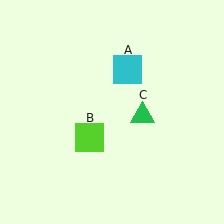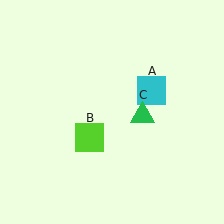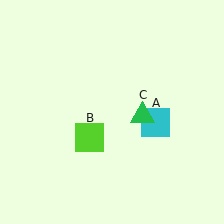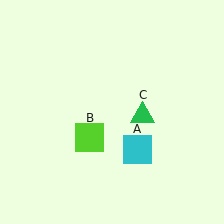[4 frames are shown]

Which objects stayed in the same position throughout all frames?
Lime square (object B) and green triangle (object C) remained stationary.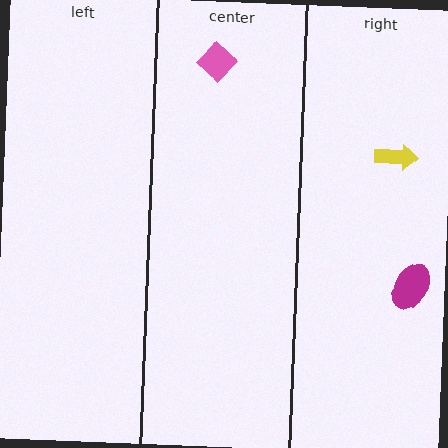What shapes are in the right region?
The magenta ellipse, the yellow arrow.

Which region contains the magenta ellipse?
The right region.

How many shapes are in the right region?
2.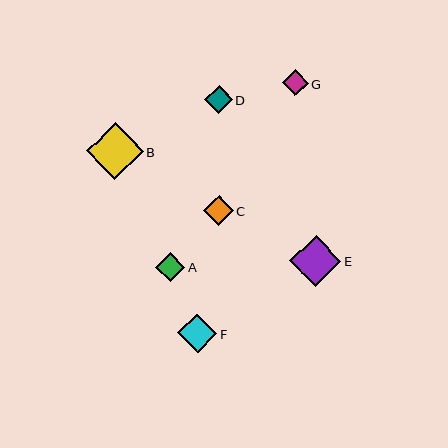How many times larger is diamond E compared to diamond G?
Diamond E is approximately 2.0 times the size of diamond G.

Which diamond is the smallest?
Diamond G is the smallest with a size of approximately 25 pixels.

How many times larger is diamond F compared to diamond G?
Diamond F is approximately 1.6 times the size of diamond G.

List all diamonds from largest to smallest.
From largest to smallest: B, E, F, C, A, D, G.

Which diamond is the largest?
Diamond B is the largest with a size of approximately 56 pixels.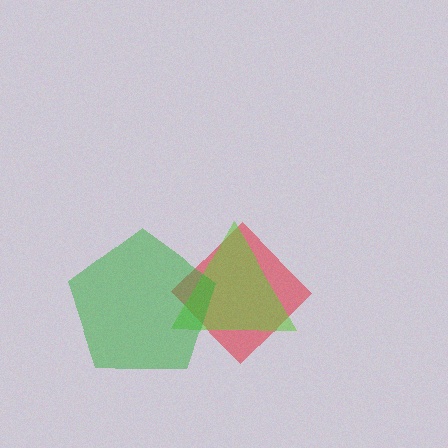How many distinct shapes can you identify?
There are 3 distinct shapes: a red diamond, a lime triangle, a green pentagon.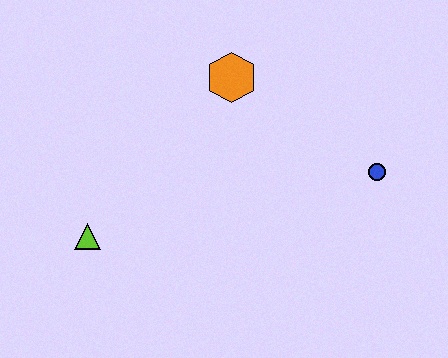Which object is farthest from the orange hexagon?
The lime triangle is farthest from the orange hexagon.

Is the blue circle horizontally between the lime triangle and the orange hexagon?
No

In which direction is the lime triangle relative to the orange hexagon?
The lime triangle is below the orange hexagon.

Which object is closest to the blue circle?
The orange hexagon is closest to the blue circle.